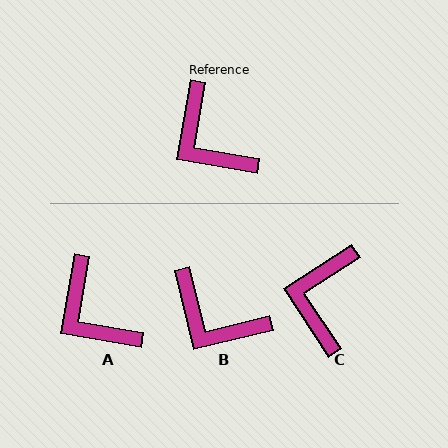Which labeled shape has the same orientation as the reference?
A.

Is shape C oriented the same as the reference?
No, it is off by about 47 degrees.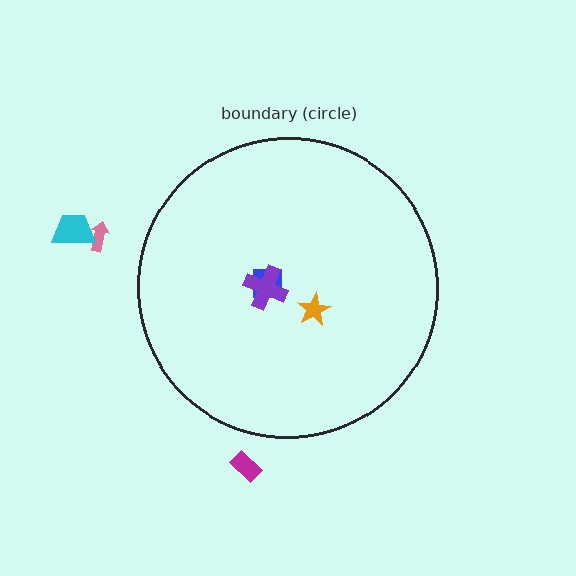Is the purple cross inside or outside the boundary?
Inside.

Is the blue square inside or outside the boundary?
Inside.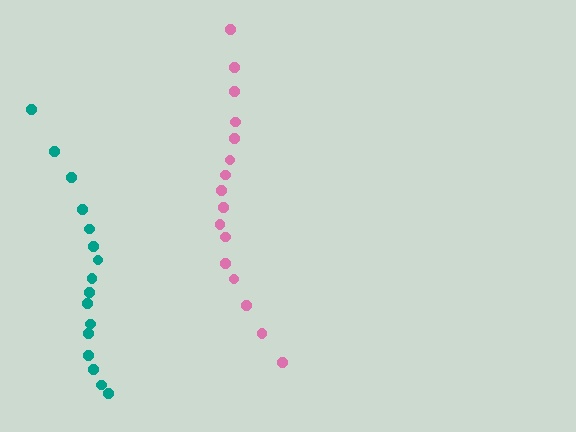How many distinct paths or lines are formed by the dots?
There are 2 distinct paths.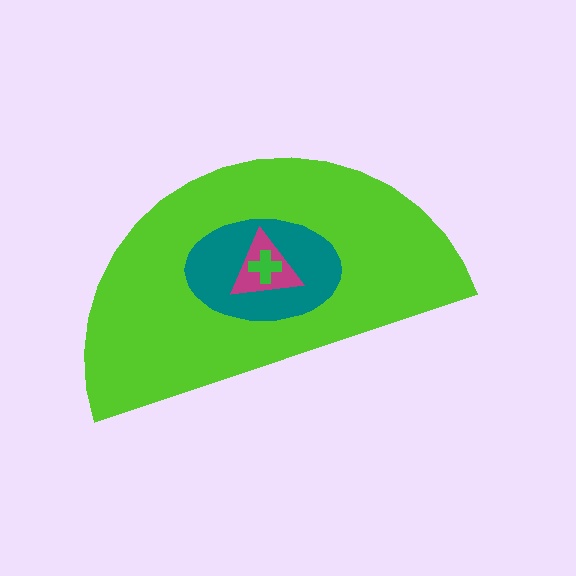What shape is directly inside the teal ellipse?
The magenta triangle.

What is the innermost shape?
The green cross.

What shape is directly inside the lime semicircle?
The teal ellipse.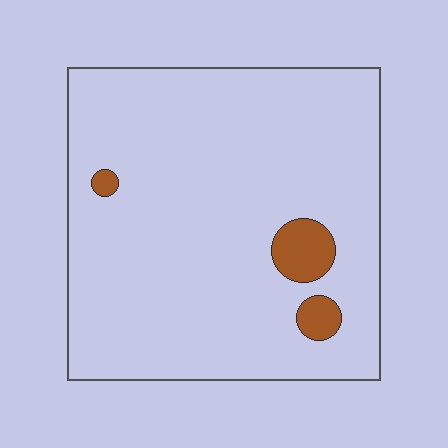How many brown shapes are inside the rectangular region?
3.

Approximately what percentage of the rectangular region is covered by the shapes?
Approximately 5%.